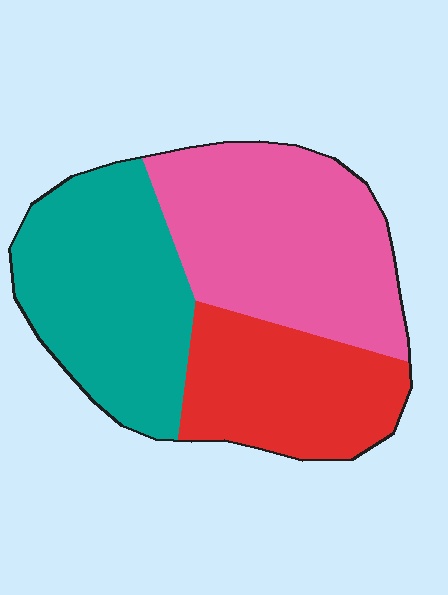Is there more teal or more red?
Teal.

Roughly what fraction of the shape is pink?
Pink takes up about three eighths (3/8) of the shape.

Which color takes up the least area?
Red, at roughly 25%.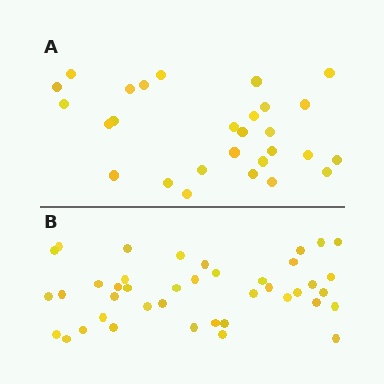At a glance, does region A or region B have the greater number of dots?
Region B (the bottom region) has more dots.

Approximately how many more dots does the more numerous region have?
Region B has approximately 15 more dots than region A.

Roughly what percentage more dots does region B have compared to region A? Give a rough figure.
About 45% more.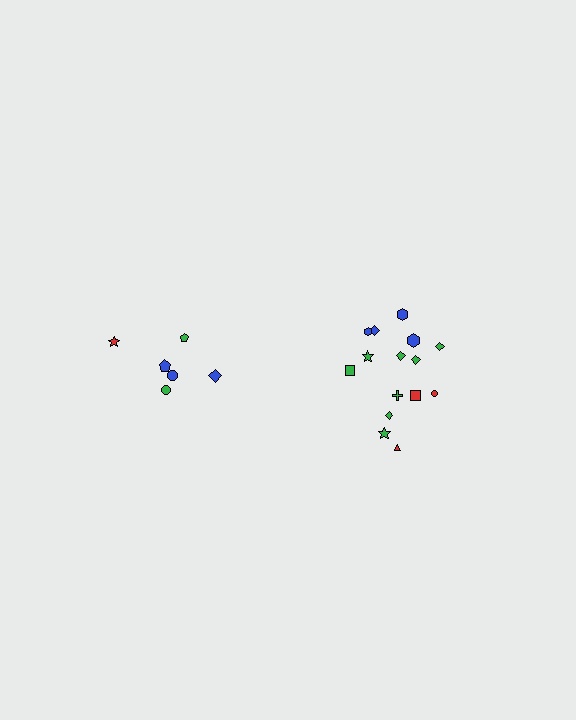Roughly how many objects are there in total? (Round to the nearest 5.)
Roughly 20 objects in total.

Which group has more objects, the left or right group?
The right group.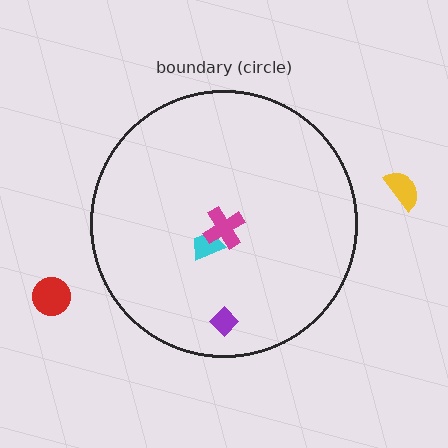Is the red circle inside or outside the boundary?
Outside.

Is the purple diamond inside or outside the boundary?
Inside.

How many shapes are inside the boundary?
3 inside, 2 outside.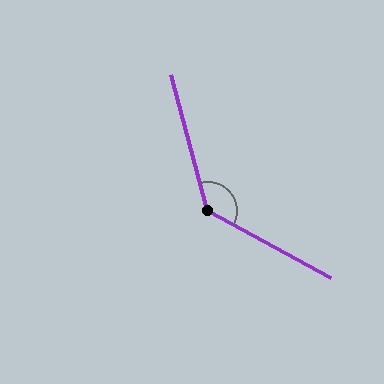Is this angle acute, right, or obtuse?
It is obtuse.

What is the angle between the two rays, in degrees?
Approximately 134 degrees.